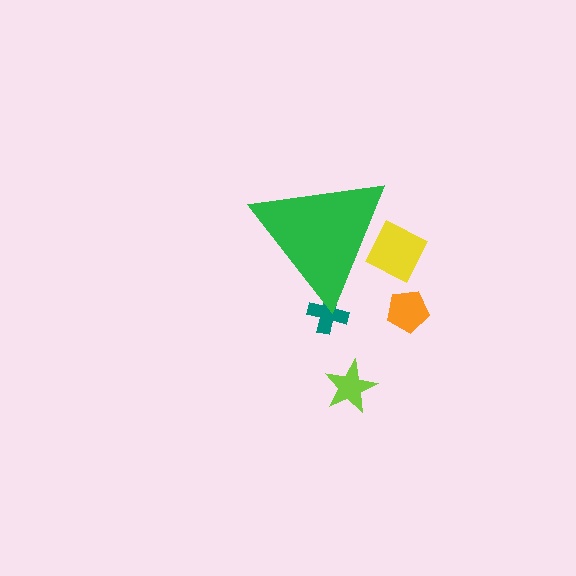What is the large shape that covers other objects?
A green triangle.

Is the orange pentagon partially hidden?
No, the orange pentagon is fully visible.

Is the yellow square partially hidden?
Yes, the yellow square is partially hidden behind the green triangle.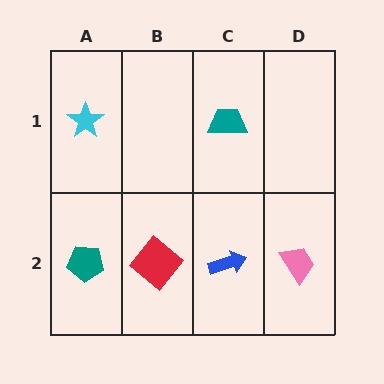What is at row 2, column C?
A blue arrow.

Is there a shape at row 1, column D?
No, that cell is empty.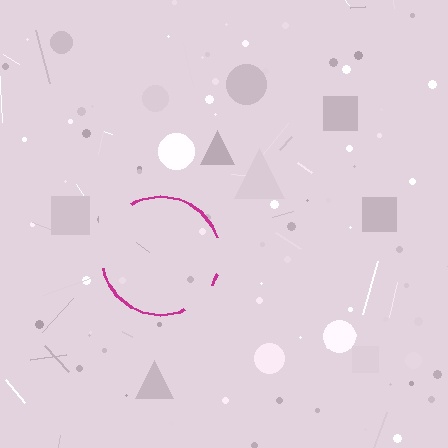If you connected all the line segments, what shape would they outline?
They would outline a circle.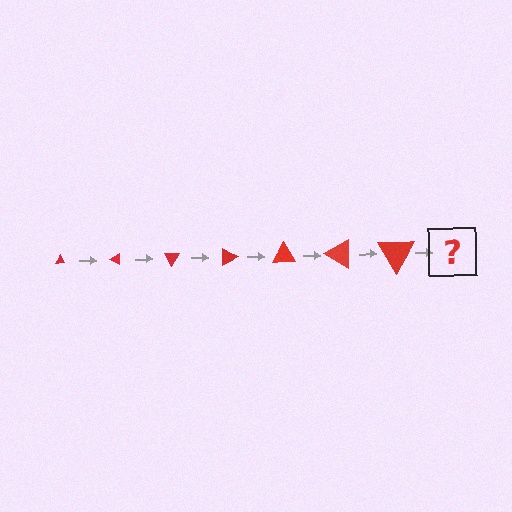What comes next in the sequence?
The next element should be a triangle, larger than the previous one and rotated 210 degrees from the start.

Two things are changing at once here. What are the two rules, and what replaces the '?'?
The two rules are that the triangle grows larger each step and it rotates 30 degrees each step. The '?' should be a triangle, larger than the previous one and rotated 210 degrees from the start.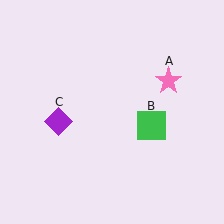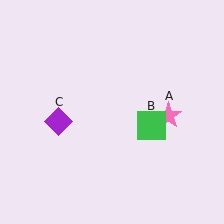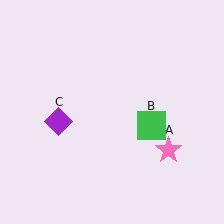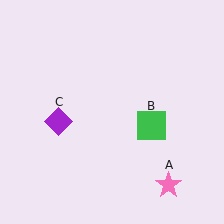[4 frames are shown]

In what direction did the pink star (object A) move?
The pink star (object A) moved down.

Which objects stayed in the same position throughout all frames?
Green square (object B) and purple diamond (object C) remained stationary.